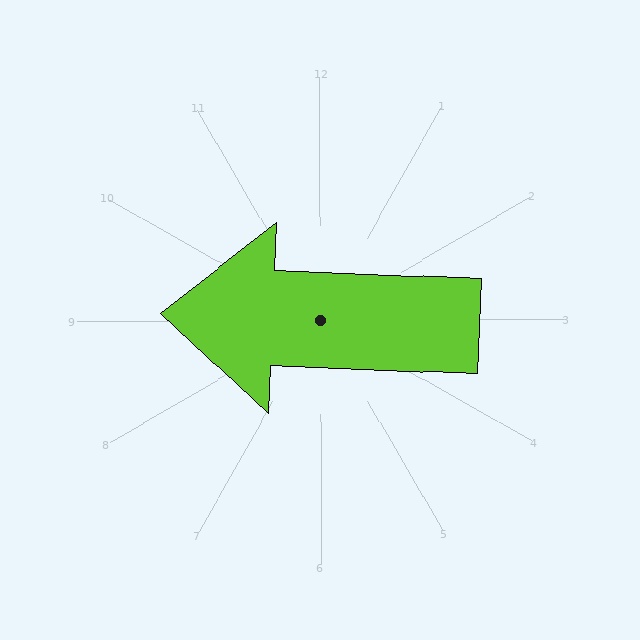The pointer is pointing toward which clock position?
Roughly 9 o'clock.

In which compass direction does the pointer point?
West.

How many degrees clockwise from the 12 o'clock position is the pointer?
Approximately 273 degrees.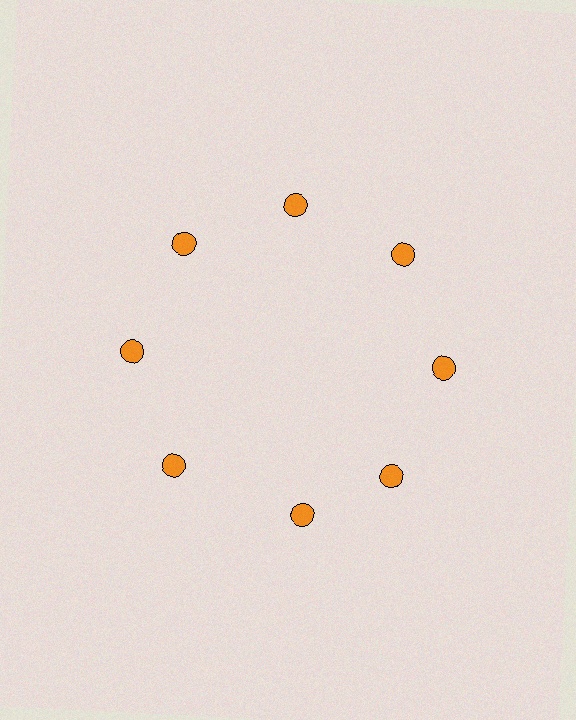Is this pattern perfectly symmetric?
No. The 8 orange circles are arranged in a ring, but one element near the 6 o'clock position is rotated out of alignment along the ring, breaking the 8-fold rotational symmetry.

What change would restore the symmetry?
The symmetry would be restored by rotating it back into even spacing with its neighbors so that all 8 circles sit at equal angles and equal distance from the center.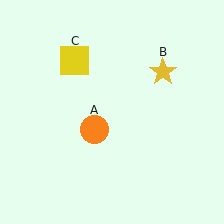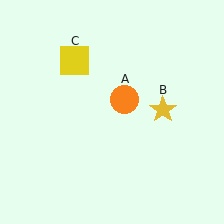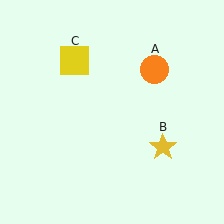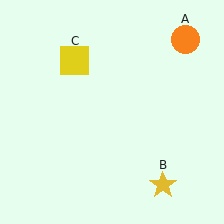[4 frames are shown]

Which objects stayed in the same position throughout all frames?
Yellow square (object C) remained stationary.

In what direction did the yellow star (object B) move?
The yellow star (object B) moved down.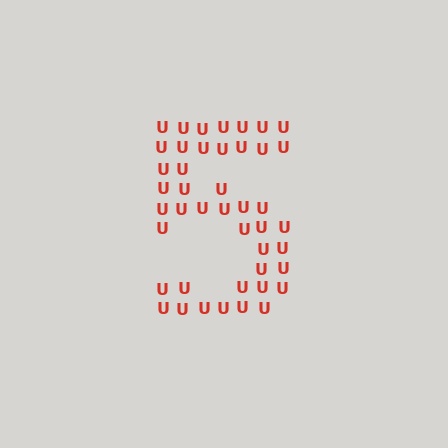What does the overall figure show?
The overall figure shows the digit 5.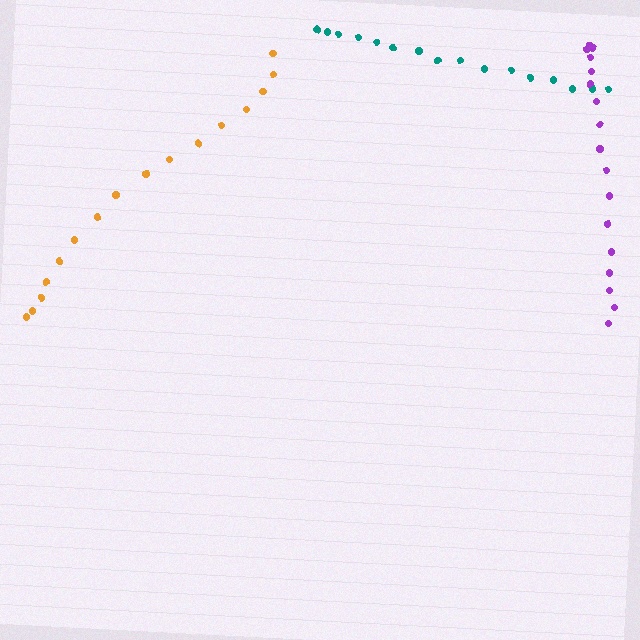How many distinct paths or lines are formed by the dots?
There are 3 distinct paths.